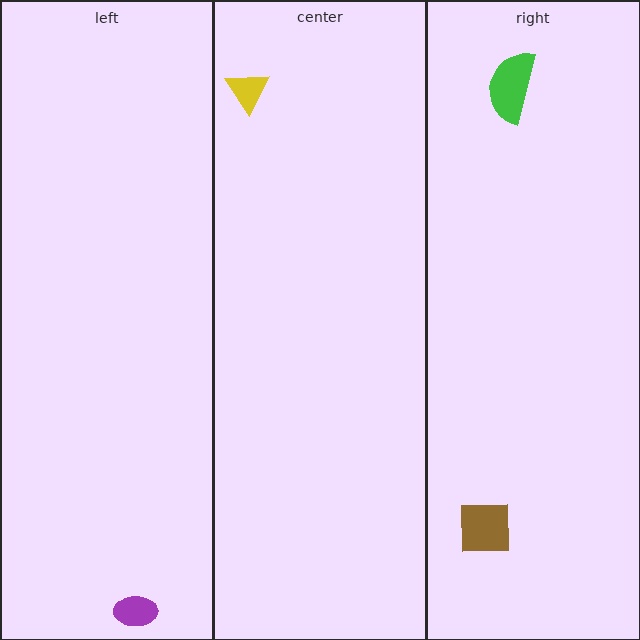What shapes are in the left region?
The purple ellipse.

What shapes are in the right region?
The green semicircle, the brown square.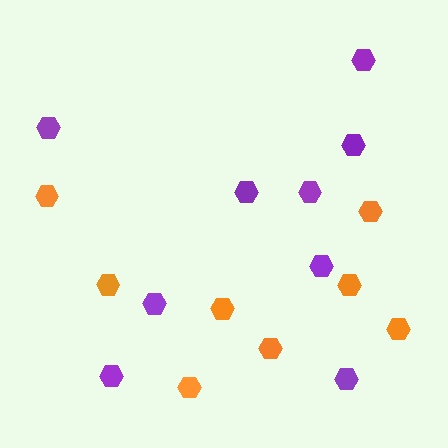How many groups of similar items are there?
There are 2 groups: one group of purple hexagons (9) and one group of orange hexagons (8).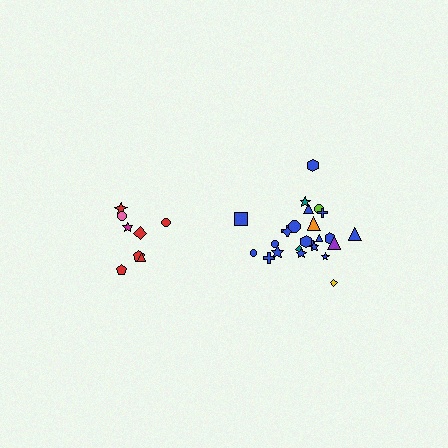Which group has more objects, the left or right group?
The right group.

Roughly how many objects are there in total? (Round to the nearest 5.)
Roughly 35 objects in total.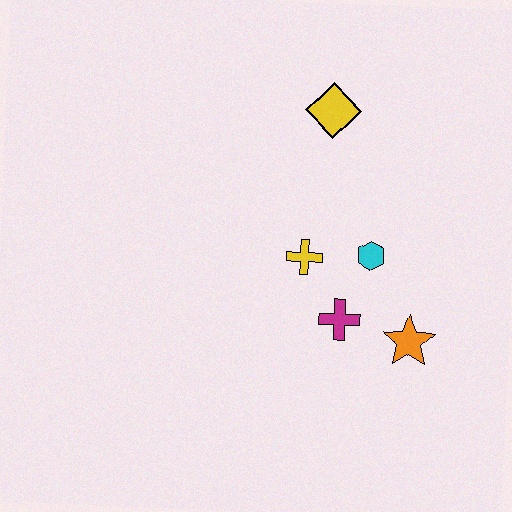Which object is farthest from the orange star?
The yellow diamond is farthest from the orange star.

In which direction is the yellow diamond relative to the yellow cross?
The yellow diamond is above the yellow cross.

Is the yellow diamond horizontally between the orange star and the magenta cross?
No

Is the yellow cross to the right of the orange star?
No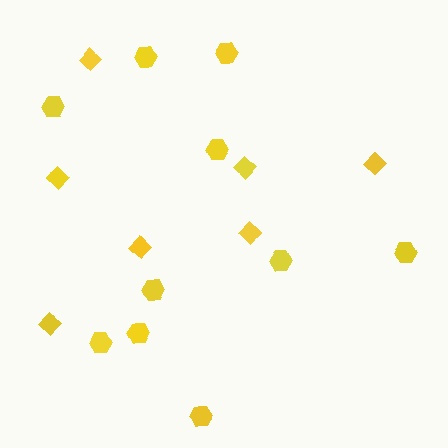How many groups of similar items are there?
There are 2 groups: one group of diamonds (7) and one group of hexagons (10).